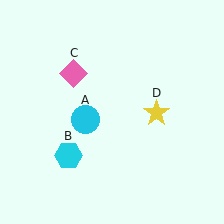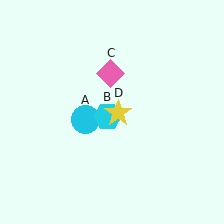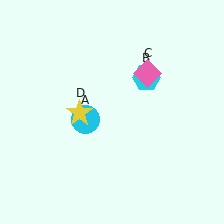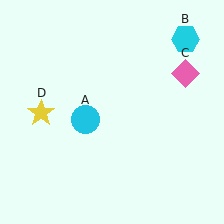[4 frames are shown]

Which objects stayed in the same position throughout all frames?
Cyan circle (object A) remained stationary.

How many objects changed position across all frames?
3 objects changed position: cyan hexagon (object B), pink diamond (object C), yellow star (object D).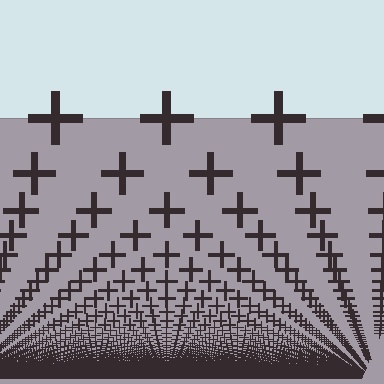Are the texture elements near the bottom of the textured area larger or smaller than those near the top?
Smaller. The gradient is inverted — elements near the bottom are smaller and denser.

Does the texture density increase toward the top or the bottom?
Density increases toward the bottom.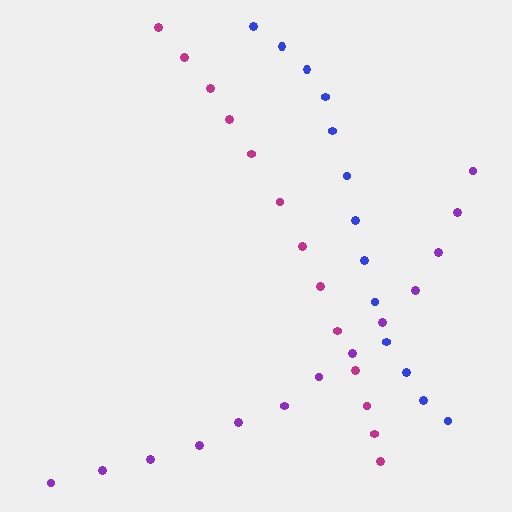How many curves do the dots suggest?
There are 3 distinct paths.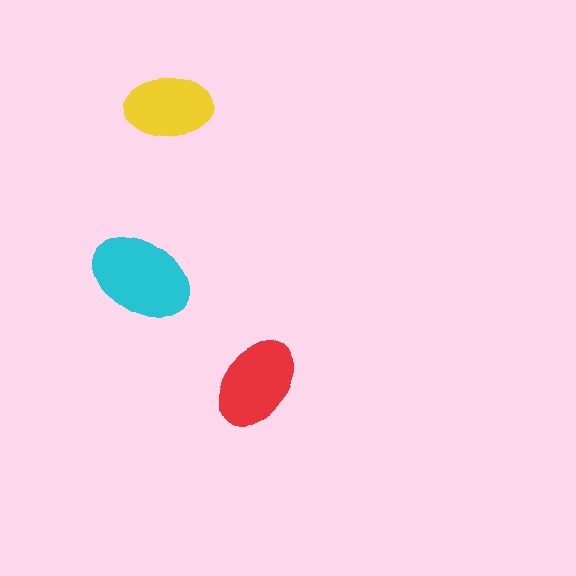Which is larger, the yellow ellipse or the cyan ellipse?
The cyan one.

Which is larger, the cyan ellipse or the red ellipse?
The cyan one.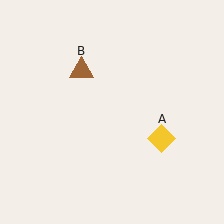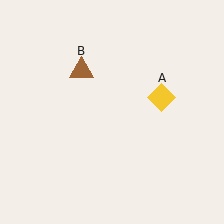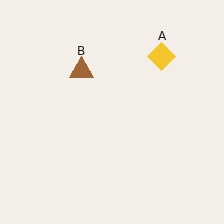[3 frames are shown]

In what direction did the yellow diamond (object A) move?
The yellow diamond (object A) moved up.